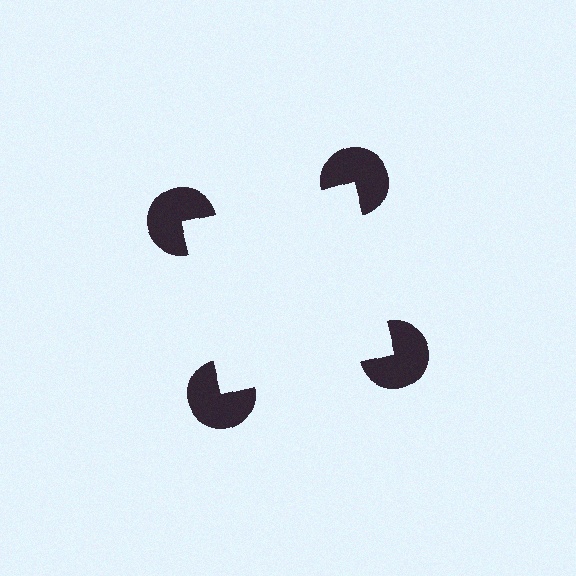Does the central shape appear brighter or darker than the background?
It typically appears slightly brighter than the background, even though no actual brightness change is drawn.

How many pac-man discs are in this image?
There are 4 — one at each vertex of the illusory square.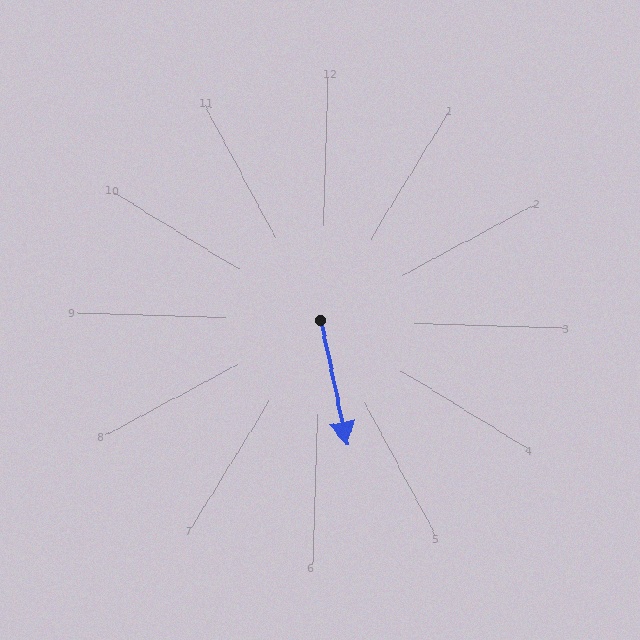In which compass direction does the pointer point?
South.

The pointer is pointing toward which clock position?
Roughly 6 o'clock.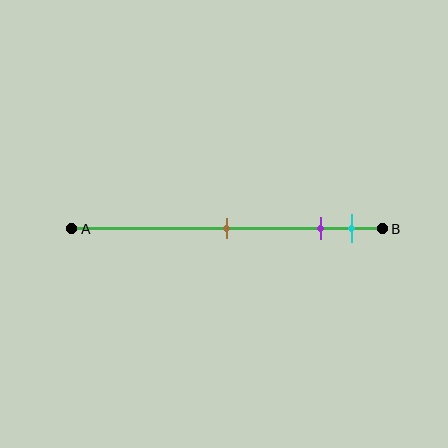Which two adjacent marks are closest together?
The purple and cyan marks are the closest adjacent pair.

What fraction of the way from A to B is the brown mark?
The brown mark is approximately 50% (0.5) of the way from A to B.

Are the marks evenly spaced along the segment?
No, the marks are not evenly spaced.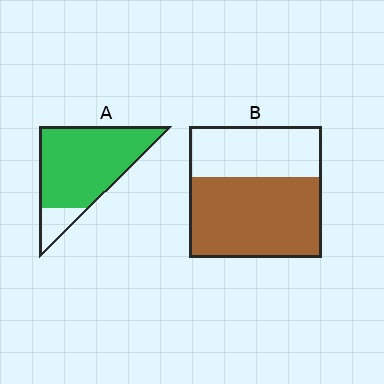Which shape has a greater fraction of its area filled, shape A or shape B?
Shape A.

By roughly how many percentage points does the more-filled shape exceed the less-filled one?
By roughly 25 percentage points (A over B).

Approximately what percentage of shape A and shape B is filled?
A is approximately 85% and B is approximately 60%.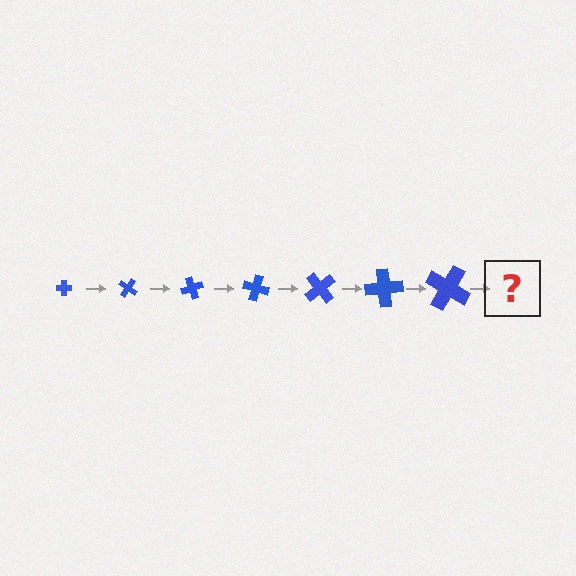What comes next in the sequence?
The next element should be a cross, larger than the previous one and rotated 245 degrees from the start.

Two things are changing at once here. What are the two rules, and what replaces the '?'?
The two rules are that the cross grows larger each step and it rotates 35 degrees each step. The '?' should be a cross, larger than the previous one and rotated 245 degrees from the start.